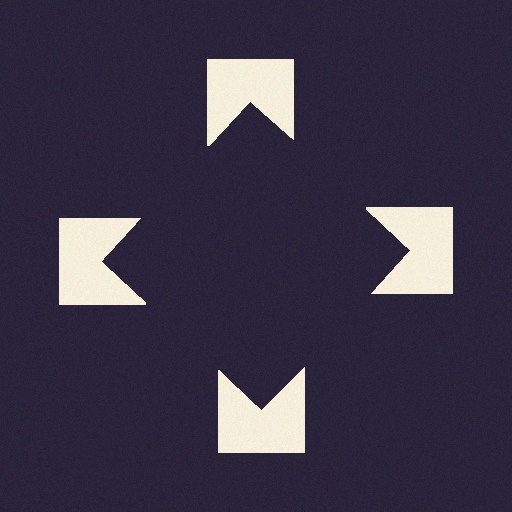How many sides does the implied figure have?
4 sides.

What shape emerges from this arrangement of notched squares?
An illusory square — its edges are inferred from the aligned wedge cuts in the notched squares, not physically drawn.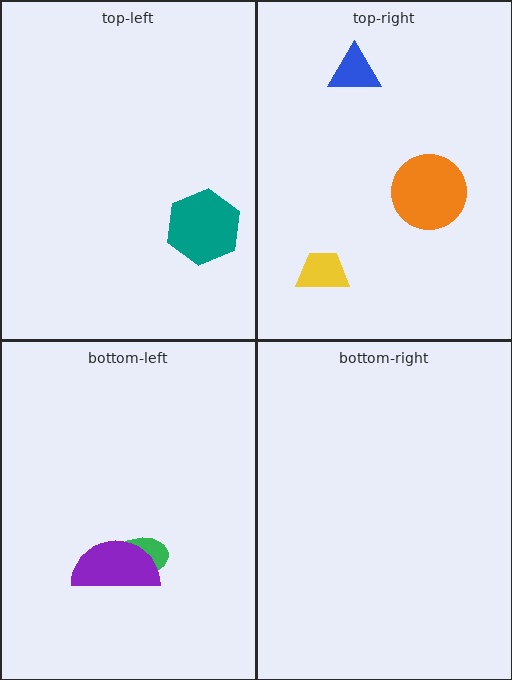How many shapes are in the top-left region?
1.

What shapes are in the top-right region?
The orange circle, the yellow trapezoid, the blue triangle.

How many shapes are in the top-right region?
3.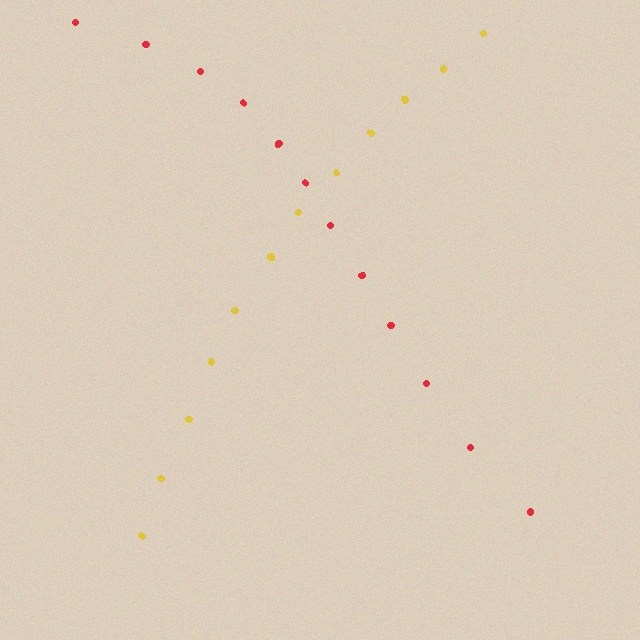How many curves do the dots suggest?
There are 2 distinct paths.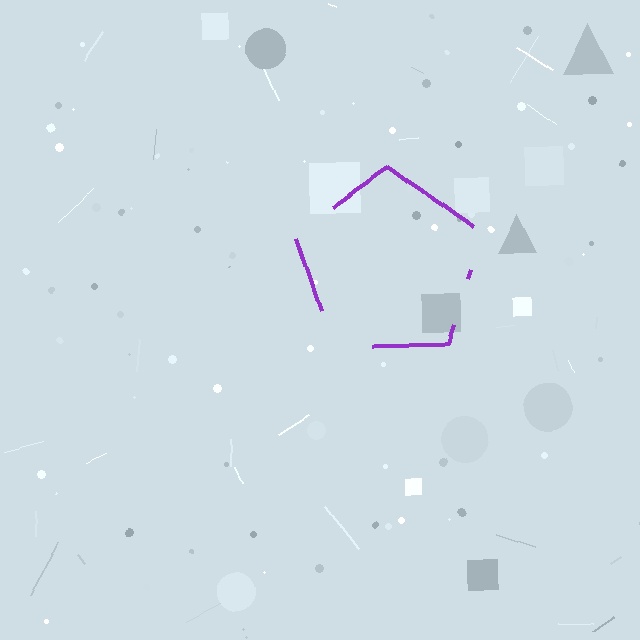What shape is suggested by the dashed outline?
The dashed outline suggests a pentagon.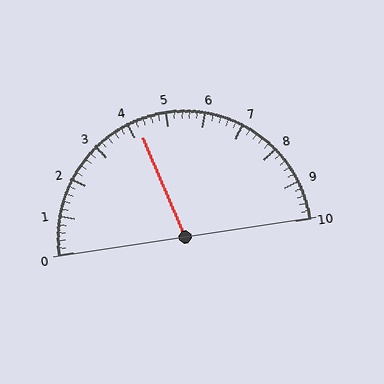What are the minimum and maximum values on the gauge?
The gauge ranges from 0 to 10.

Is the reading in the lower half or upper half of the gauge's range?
The reading is in the lower half of the range (0 to 10).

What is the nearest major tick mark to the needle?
The nearest major tick mark is 4.